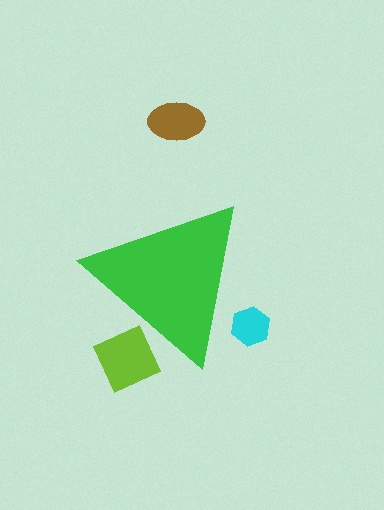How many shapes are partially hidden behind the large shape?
2 shapes are partially hidden.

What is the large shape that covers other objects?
A green triangle.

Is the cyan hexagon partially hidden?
Yes, the cyan hexagon is partially hidden behind the green triangle.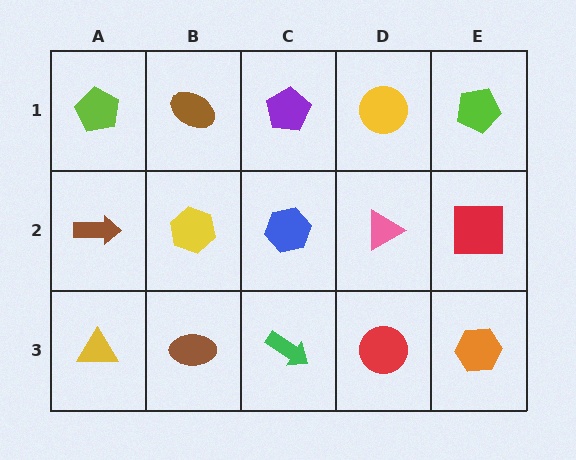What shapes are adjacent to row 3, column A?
A brown arrow (row 2, column A), a brown ellipse (row 3, column B).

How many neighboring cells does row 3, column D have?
3.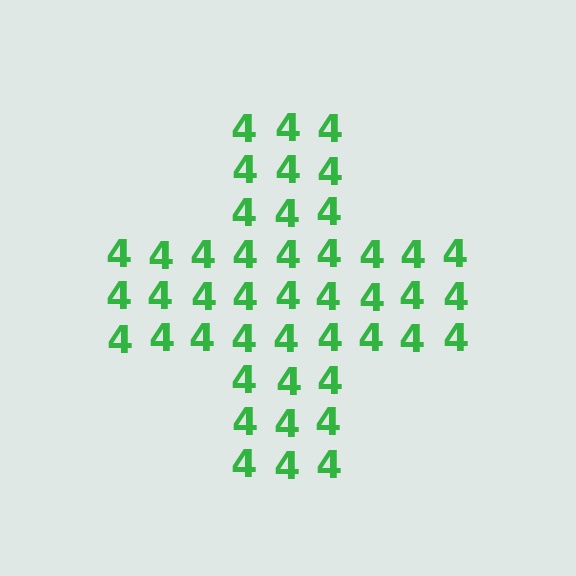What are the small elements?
The small elements are digit 4's.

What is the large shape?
The large shape is a cross.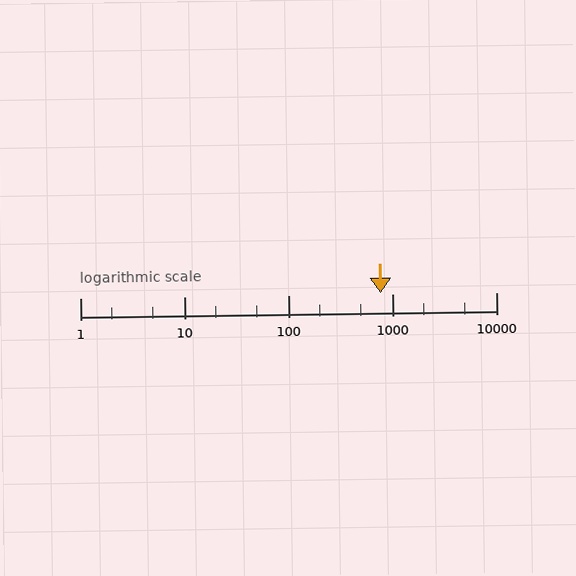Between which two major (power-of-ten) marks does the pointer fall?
The pointer is between 100 and 1000.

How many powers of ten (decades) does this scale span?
The scale spans 4 decades, from 1 to 10000.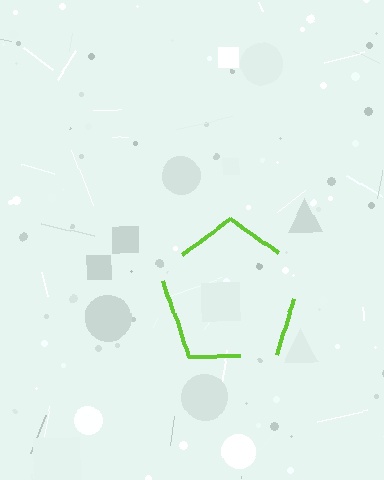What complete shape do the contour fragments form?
The contour fragments form a pentagon.